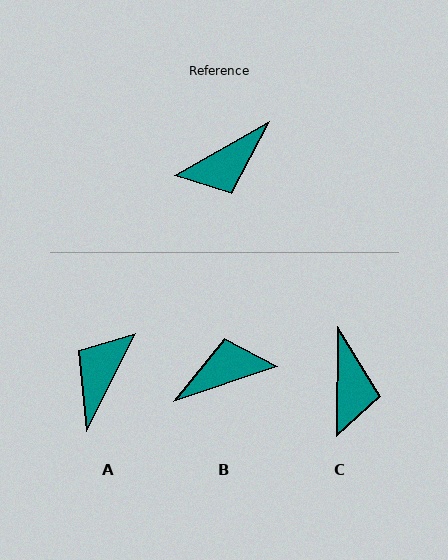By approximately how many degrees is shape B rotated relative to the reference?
Approximately 169 degrees counter-clockwise.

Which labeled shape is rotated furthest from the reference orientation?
B, about 169 degrees away.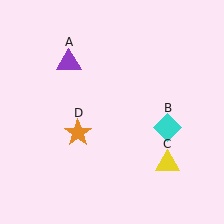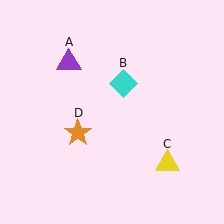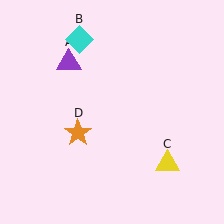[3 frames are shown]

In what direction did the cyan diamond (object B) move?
The cyan diamond (object B) moved up and to the left.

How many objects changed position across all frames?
1 object changed position: cyan diamond (object B).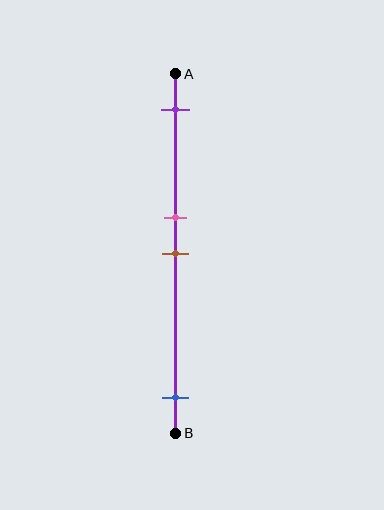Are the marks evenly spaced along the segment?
No, the marks are not evenly spaced.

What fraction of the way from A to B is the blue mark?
The blue mark is approximately 90% (0.9) of the way from A to B.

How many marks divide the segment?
There are 4 marks dividing the segment.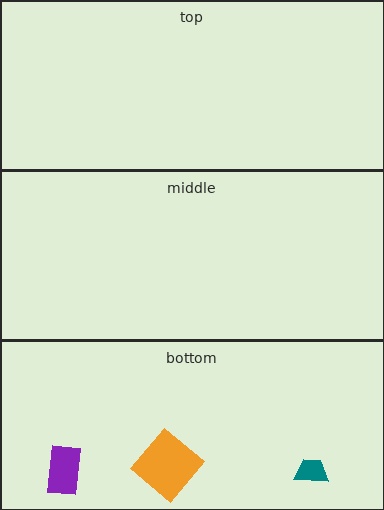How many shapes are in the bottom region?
3.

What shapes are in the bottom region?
The teal trapezoid, the orange diamond, the purple rectangle.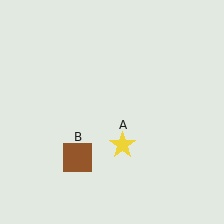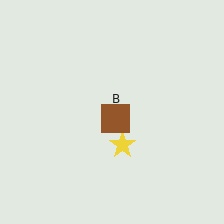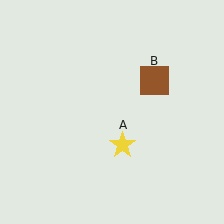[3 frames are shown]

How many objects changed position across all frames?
1 object changed position: brown square (object B).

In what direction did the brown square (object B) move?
The brown square (object B) moved up and to the right.